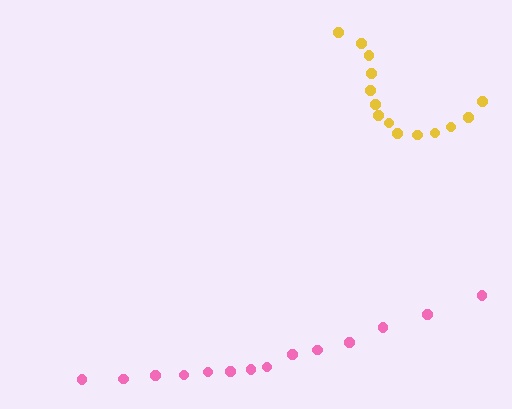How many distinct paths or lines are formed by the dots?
There are 2 distinct paths.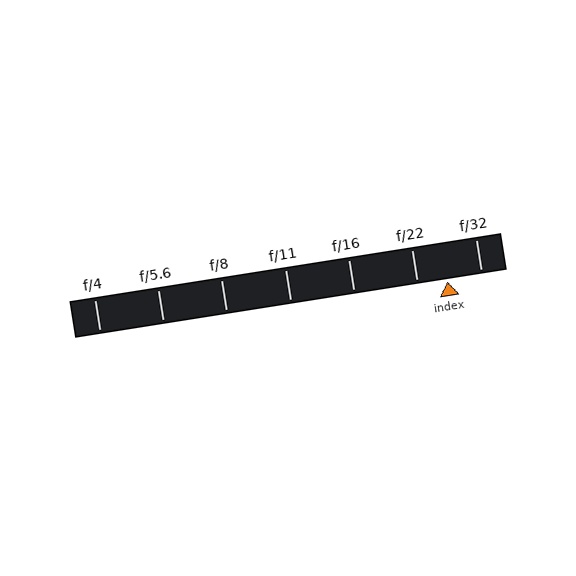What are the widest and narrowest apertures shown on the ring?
The widest aperture shown is f/4 and the narrowest is f/32.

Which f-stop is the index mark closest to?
The index mark is closest to f/22.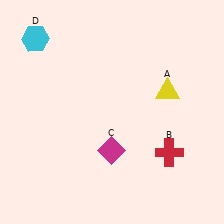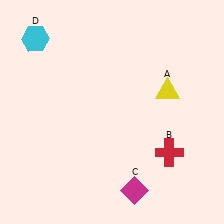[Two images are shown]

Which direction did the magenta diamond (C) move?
The magenta diamond (C) moved down.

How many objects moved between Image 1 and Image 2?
1 object moved between the two images.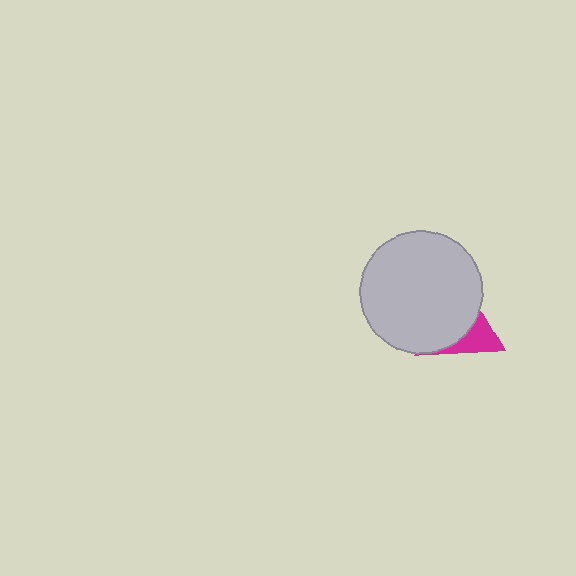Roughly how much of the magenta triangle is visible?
A small part of it is visible (roughly 31%).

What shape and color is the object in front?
The object in front is a light gray circle.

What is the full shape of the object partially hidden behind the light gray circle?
The partially hidden object is a magenta triangle.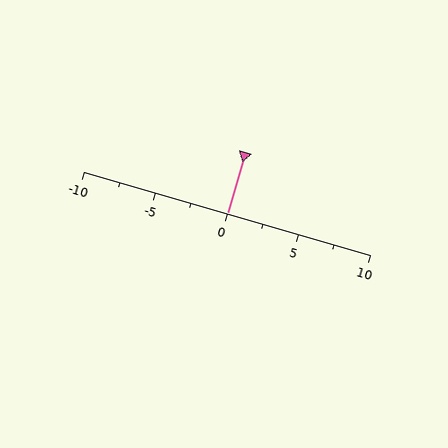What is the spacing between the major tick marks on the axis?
The major ticks are spaced 5 apart.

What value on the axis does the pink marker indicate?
The marker indicates approximately 0.